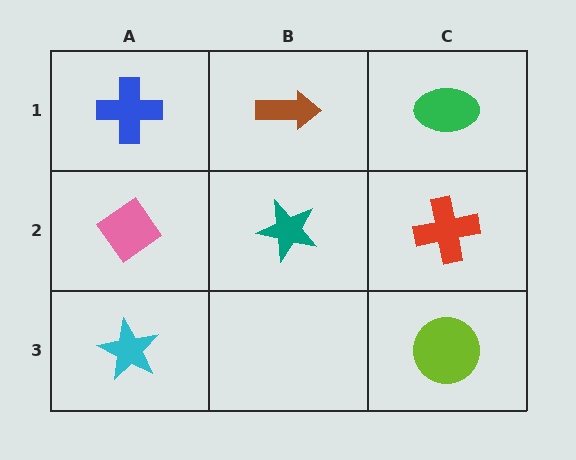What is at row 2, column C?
A red cross.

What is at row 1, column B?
A brown arrow.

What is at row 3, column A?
A cyan star.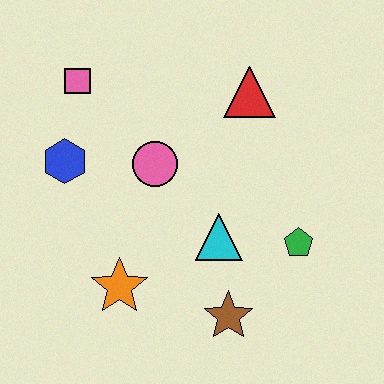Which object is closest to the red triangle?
The pink circle is closest to the red triangle.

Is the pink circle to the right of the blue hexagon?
Yes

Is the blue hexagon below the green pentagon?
No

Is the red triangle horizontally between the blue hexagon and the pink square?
No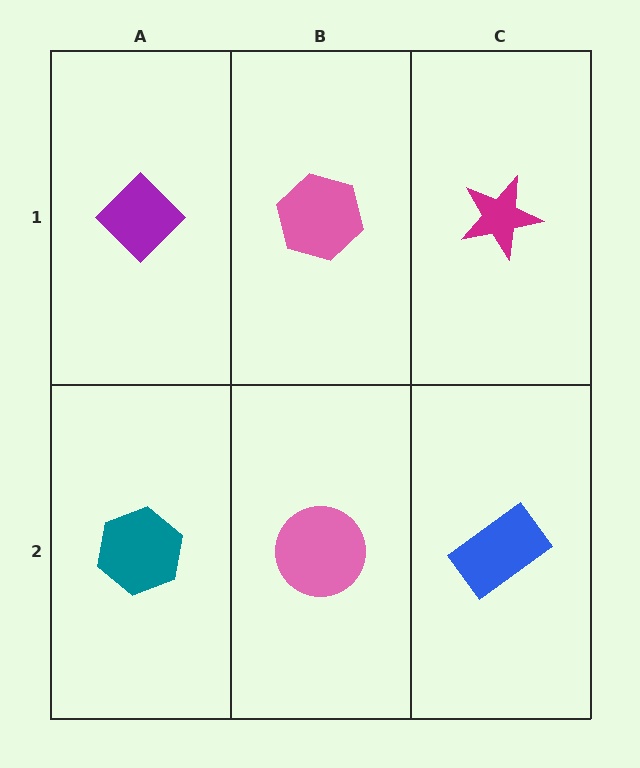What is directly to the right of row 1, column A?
A pink hexagon.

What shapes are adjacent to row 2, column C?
A magenta star (row 1, column C), a pink circle (row 2, column B).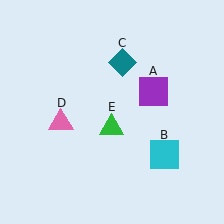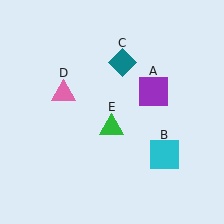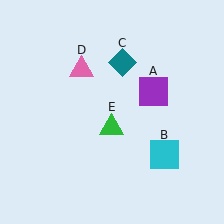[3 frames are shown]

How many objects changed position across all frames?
1 object changed position: pink triangle (object D).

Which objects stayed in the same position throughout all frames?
Purple square (object A) and cyan square (object B) and teal diamond (object C) and green triangle (object E) remained stationary.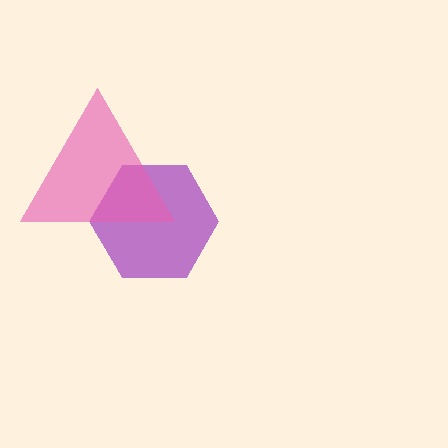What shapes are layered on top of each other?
The layered shapes are: a purple hexagon, a pink triangle.